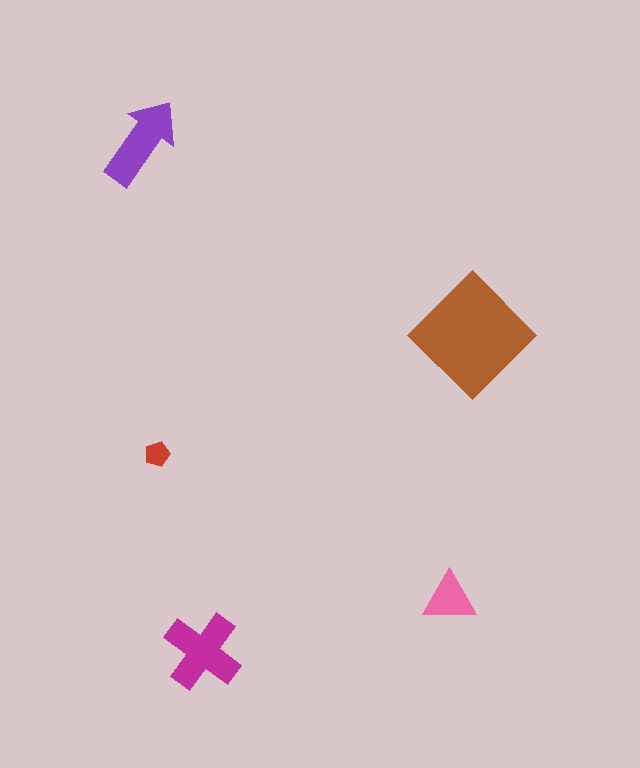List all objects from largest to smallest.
The brown diamond, the magenta cross, the purple arrow, the pink triangle, the red pentagon.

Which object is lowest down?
The magenta cross is bottommost.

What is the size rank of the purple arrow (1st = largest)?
3rd.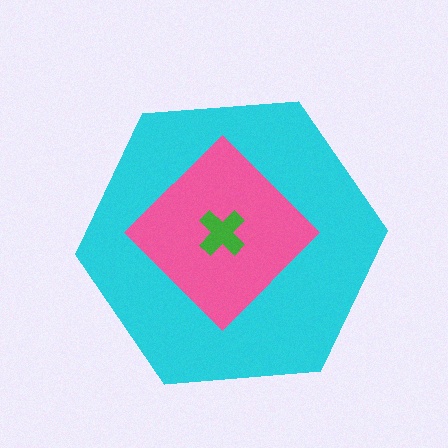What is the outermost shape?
The cyan hexagon.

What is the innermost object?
The green cross.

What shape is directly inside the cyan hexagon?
The pink diamond.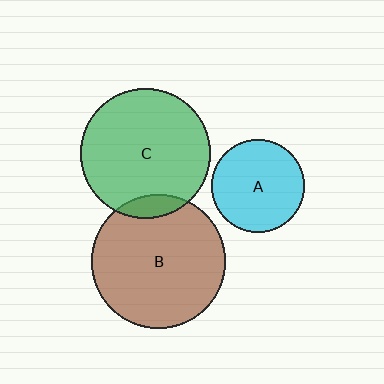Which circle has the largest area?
Circle B (brown).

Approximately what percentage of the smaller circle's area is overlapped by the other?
Approximately 10%.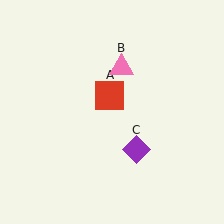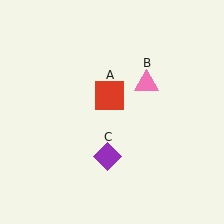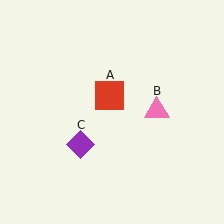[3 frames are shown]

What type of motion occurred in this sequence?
The pink triangle (object B), purple diamond (object C) rotated clockwise around the center of the scene.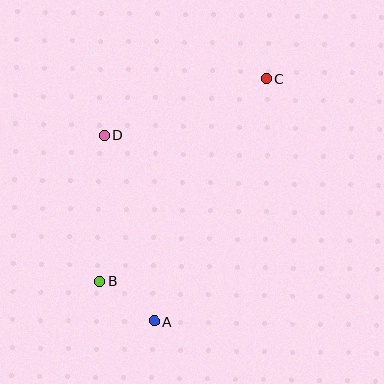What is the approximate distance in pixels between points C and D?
The distance between C and D is approximately 171 pixels.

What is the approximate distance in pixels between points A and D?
The distance between A and D is approximately 193 pixels.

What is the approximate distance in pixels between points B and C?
The distance between B and C is approximately 262 pixels.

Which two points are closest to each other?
Points A and B are closest to each other.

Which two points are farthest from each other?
Points A and C are farthest from each other.